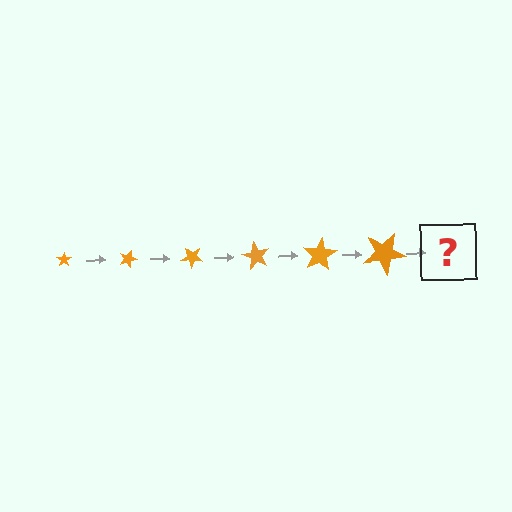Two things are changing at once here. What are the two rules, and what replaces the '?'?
The two rules are that the star grows larger each step and it rotates 20 degrees each step. The '?' should be a star, larger than the previous one and rotated 120 degrees from the start.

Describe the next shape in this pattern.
It should be a star, larger than the previous one and rotated 120 degrees from the start.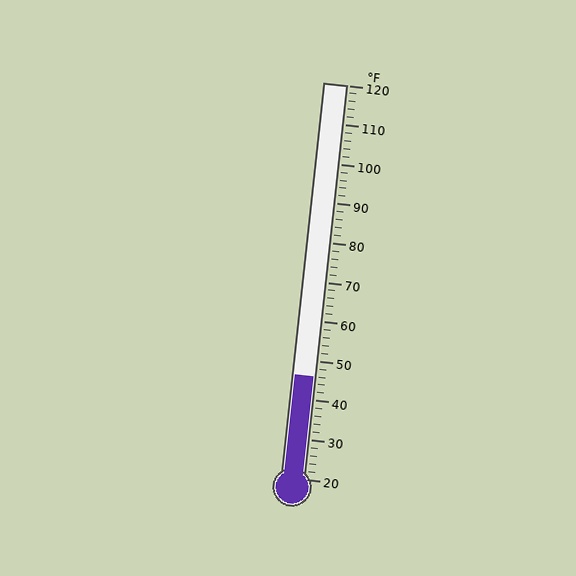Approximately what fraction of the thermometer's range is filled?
The thermometer is filled to approximately 25% of its range.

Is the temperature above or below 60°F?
The temperature is below 60°F.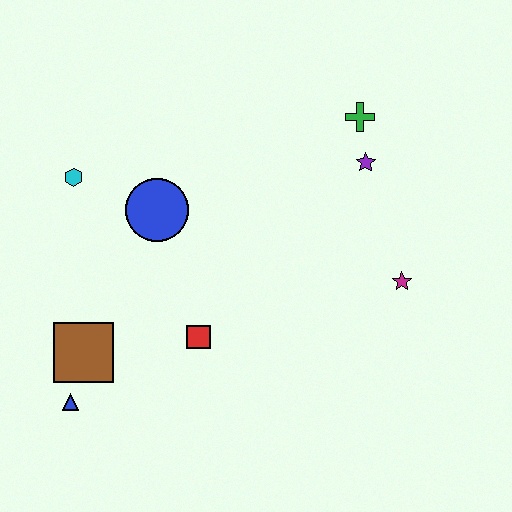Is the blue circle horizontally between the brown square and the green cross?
Yes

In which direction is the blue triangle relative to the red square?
The blue triangle is to the left of the red square.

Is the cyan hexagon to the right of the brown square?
No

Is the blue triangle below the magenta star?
Yes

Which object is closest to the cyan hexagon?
The blue circle is closest to the cyan hexagon.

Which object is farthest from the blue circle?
The magenta star is farthest from the blue circle.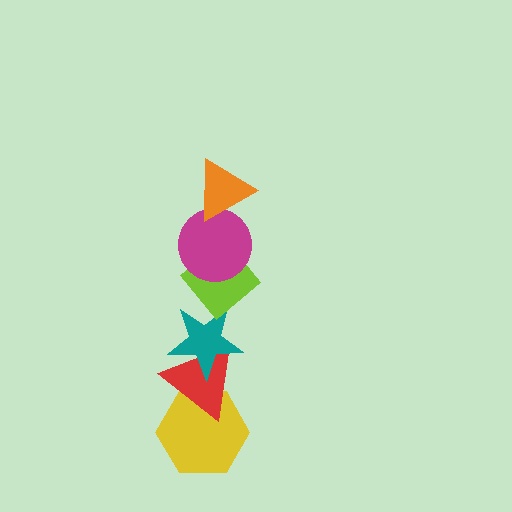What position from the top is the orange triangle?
The orange triangle is 1st from the top.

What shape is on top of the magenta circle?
The orange triangle is on top of the magenta circle.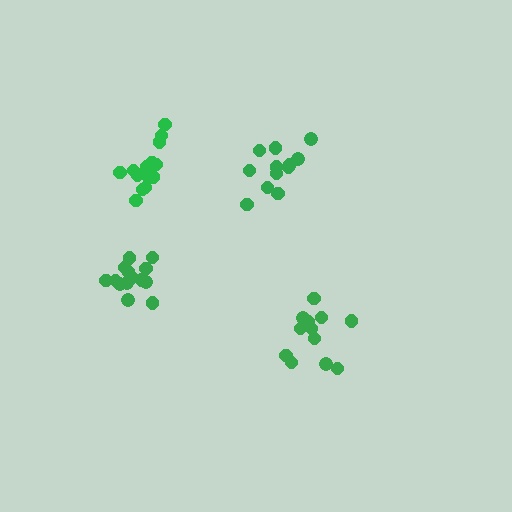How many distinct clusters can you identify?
There are 4 distinct clusters.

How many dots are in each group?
Group 1: 12 dots, Group 2: 15 dots, Group 3: 14 dots, Group 4: 12 dots (53 total).